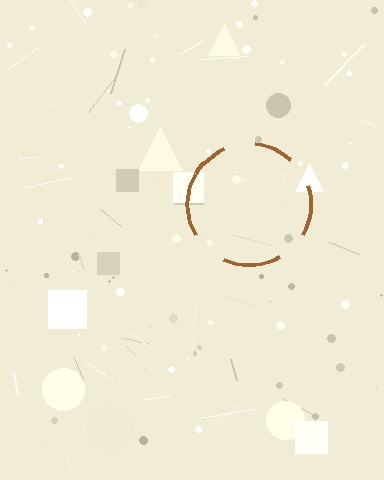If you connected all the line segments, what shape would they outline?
They would outline a circle.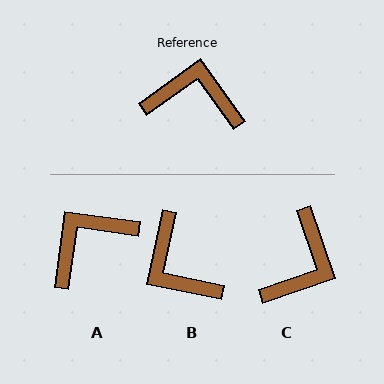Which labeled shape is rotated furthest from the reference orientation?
B, about 133 degrees away.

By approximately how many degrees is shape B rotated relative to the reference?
Approximately 133 degrees counter-clockwise.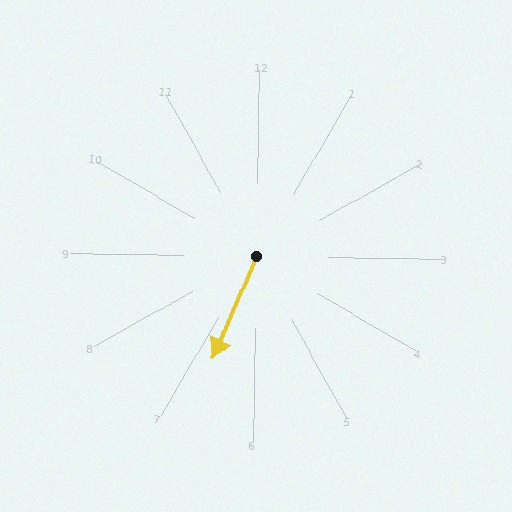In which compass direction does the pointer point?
South.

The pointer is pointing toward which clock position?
Roughly 7 o'clock.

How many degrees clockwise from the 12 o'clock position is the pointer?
Approximately 202 degrees.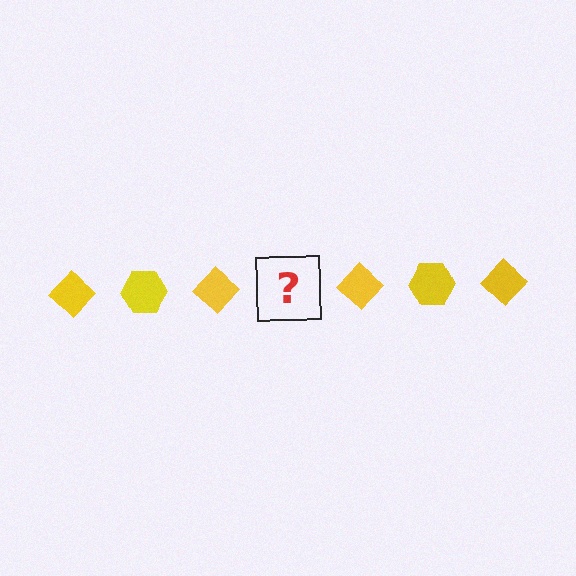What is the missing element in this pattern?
The missing element is a yellow hexagon.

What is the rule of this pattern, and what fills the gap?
The rule is that the pattern cycles through diamond, hexagon shapes in yellow. The gap should be filled with a yellow hexagon.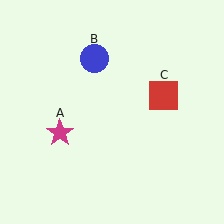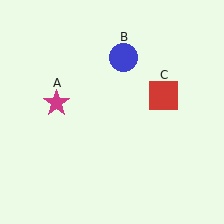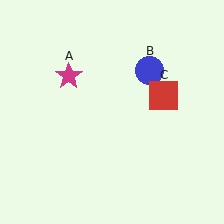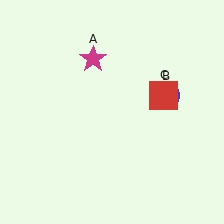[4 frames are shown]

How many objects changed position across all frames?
2 objects changed position: magenta star (object A), blue circle (object B).